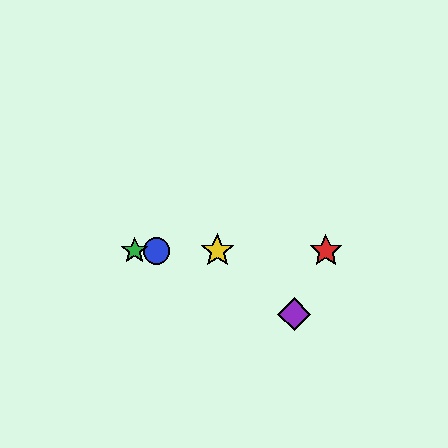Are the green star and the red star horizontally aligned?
Yes, both are at y≈251.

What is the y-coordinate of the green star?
The green star is at y≈251.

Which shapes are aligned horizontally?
The red star, the blue circle, the green star, the yellow star are aligned horizontally.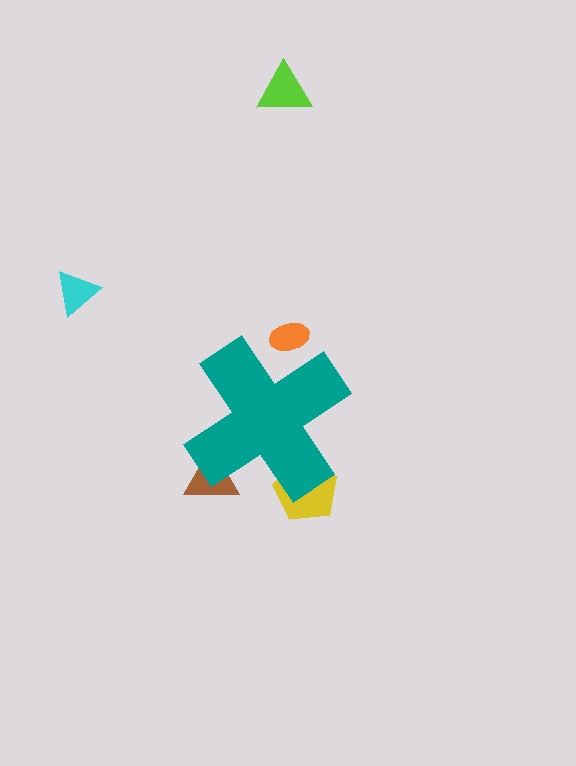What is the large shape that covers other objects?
A teal cross.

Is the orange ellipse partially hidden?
Yes, the orange ellipse is partially hidden behind the teal cross.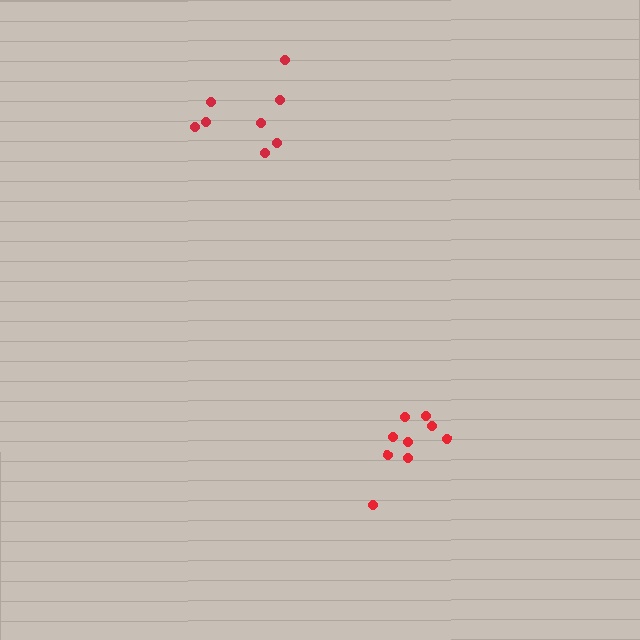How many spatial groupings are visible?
There are 2 spatial groupings.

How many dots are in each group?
Group 1: 9 dots, Group 2: 8 dots (17 total).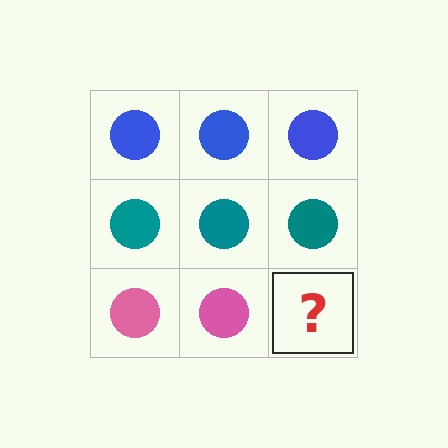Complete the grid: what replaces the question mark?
The question mark should be replaced with a pink circle.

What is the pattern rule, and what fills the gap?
The rule is that each row has a consistent color. The gap should be filled with a pink circle.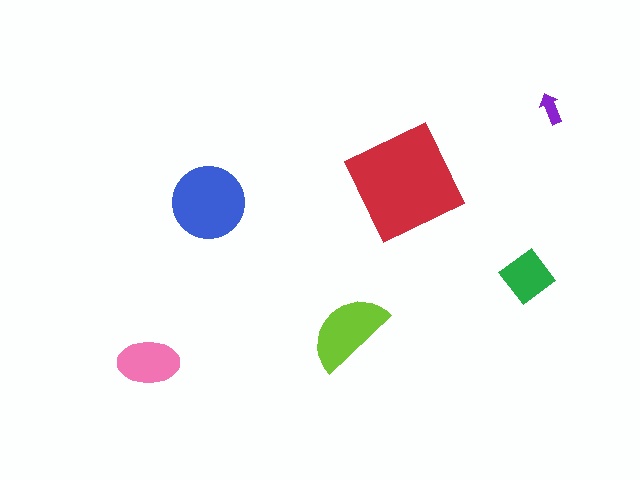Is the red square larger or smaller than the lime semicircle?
Larger.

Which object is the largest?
The red square.